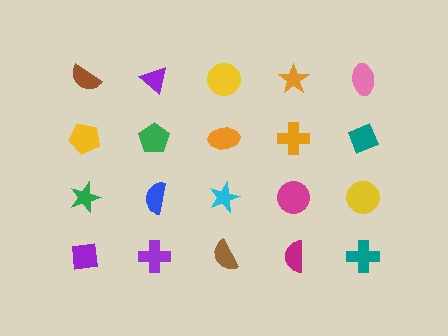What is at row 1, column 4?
An orange star.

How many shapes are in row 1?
5 shapes.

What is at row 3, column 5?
A yellow circle.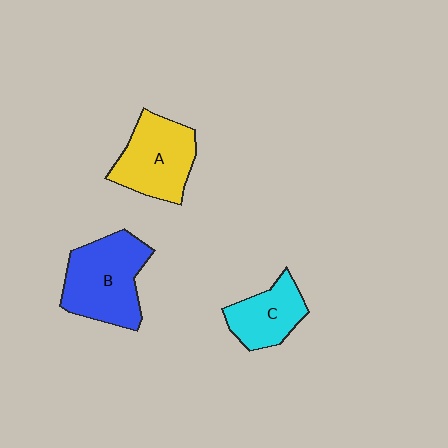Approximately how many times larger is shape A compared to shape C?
Approximately 1.4 times.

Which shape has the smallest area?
Shape C (cyan).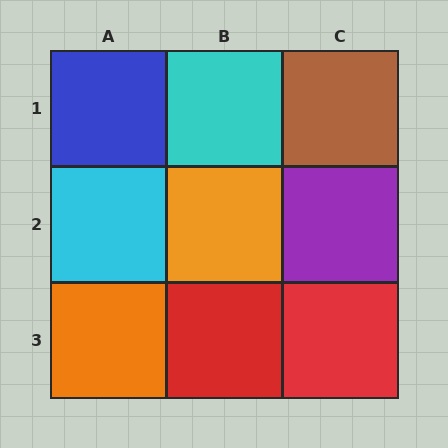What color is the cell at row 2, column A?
Cyan.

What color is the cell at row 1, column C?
Brown.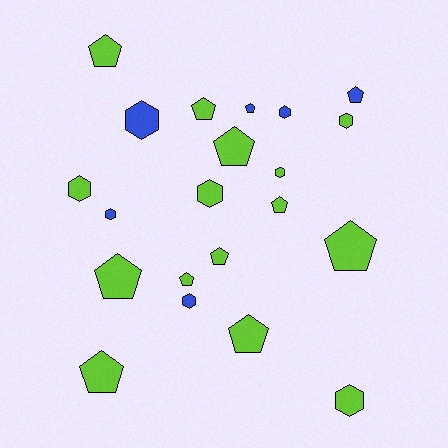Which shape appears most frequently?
Pentagon, with 12 objects.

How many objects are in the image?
There are 21 objects.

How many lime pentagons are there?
There are 10 lime pentagons.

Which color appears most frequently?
Lime, with 15 objects.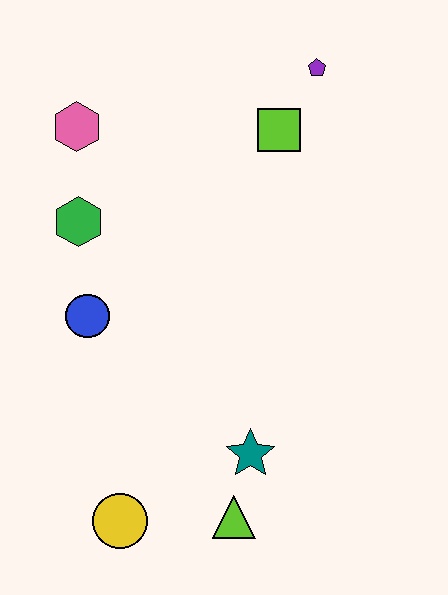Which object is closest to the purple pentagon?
The lime square is closest to the purple pentagon.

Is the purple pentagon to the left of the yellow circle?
No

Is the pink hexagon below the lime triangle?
No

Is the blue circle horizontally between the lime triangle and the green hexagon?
Yes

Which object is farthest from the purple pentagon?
The yellow circle is farthest from the purple pentagon.